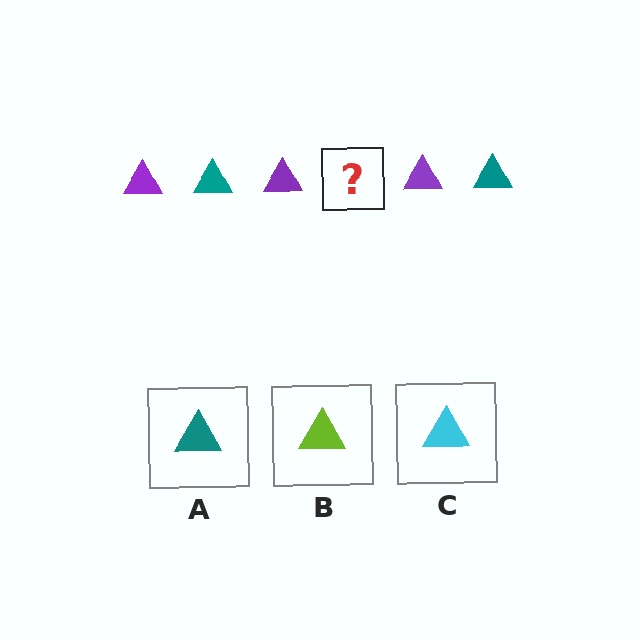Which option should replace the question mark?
Option A.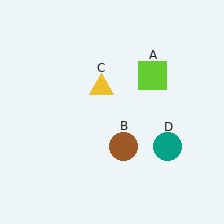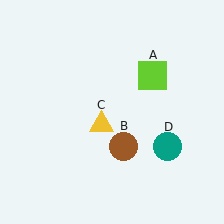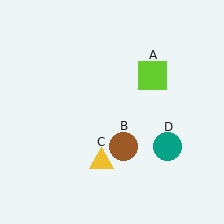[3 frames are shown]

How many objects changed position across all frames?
1 object changed position: yellow triangle (object C).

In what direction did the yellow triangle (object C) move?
The yellow triangle (object C) moved down.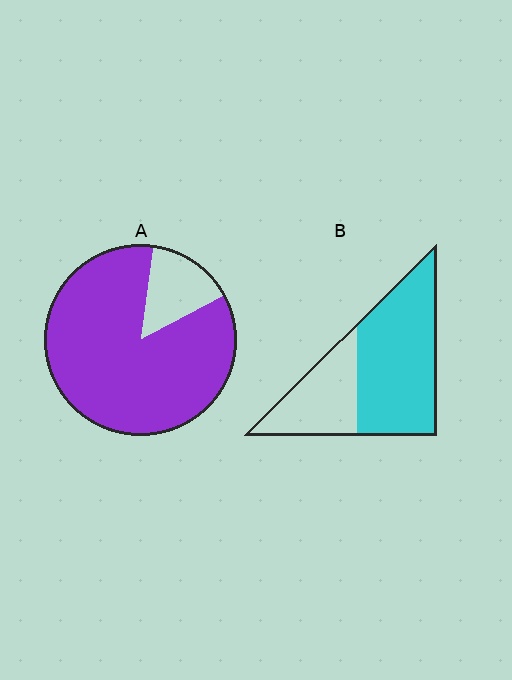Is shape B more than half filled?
Yes.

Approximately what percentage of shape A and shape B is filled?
A is approximately 85% and B is approximately 65%.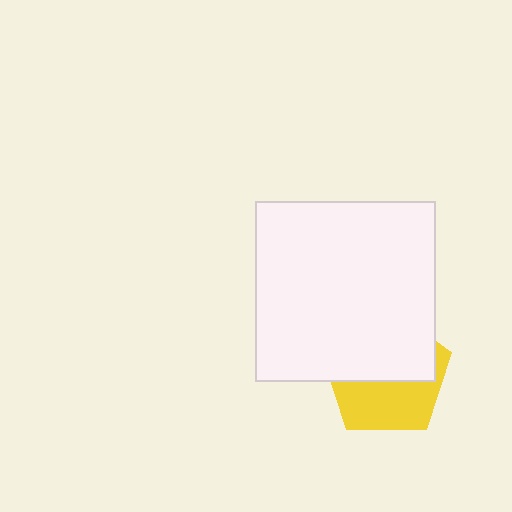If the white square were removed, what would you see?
You would see the complete yellow pentagon.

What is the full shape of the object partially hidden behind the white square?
The partially hidden object is a yellow pentagon.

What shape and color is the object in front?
The object in front is a white square.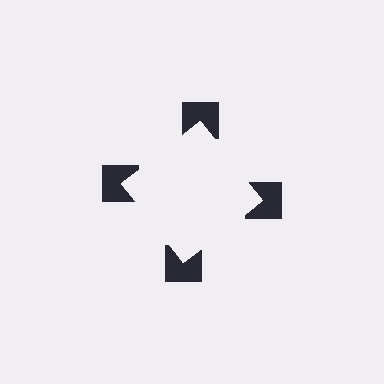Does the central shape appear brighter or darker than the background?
It typically appears slightly brighter than the background, even though no actual brightness change is drawn.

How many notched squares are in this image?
There are 4 — one at each vertex of the illusory square.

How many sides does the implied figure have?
4 sides.